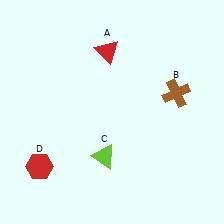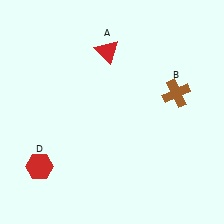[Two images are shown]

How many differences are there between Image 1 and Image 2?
There is 1 difference between the two images.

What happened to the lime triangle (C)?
The lime triangle (C) was removed in Image 2. It was in the bottom-left area of Image 1.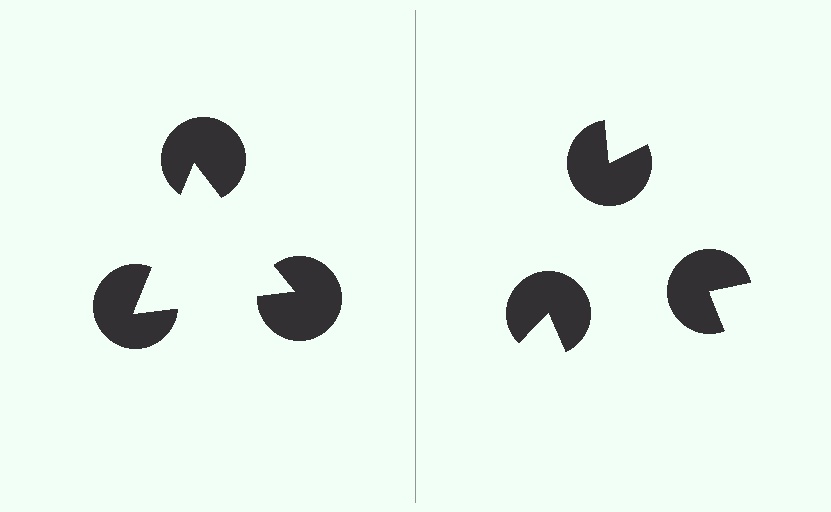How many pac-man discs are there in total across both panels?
6 — 3 on each side.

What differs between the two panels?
The pac-man discs are positioned identically on both sides; only the wedge orientations differ. On the left they align to a triangle; on the right they are misaligned.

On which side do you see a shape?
An illusory triangle appears on the left side. On the right side the wedge cuts are rotated, so no coherent shape forms.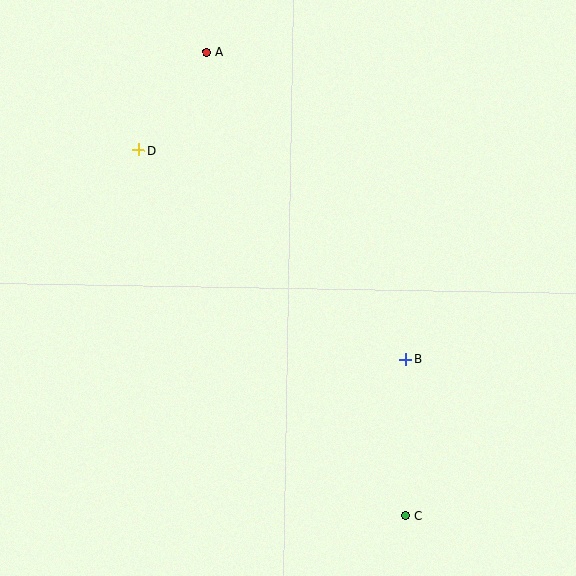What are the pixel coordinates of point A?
Point A is at (207, 52).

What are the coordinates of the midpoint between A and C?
The midpoint between A and C is at (306, 284).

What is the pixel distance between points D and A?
The distance between D and A is 120 pixels.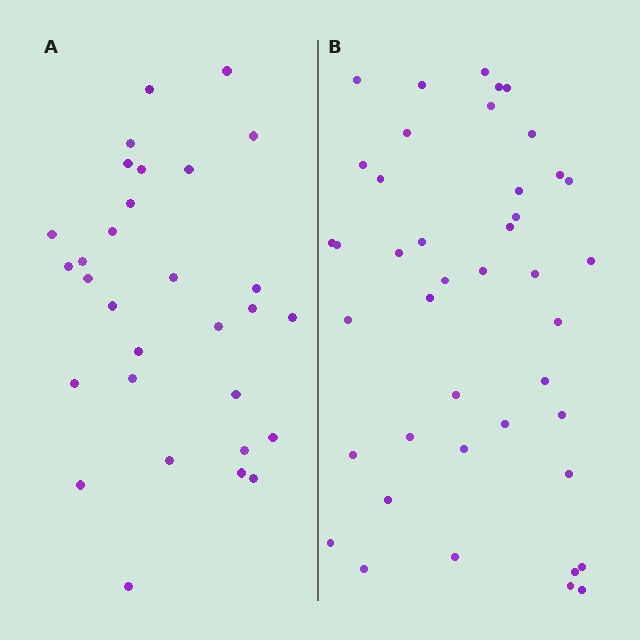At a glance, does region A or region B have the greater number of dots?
Region B (the right region) has more dots.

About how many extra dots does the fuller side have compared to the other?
Region B has roughly 12 or so more dots than region A.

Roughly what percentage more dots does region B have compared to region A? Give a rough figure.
About 40% more.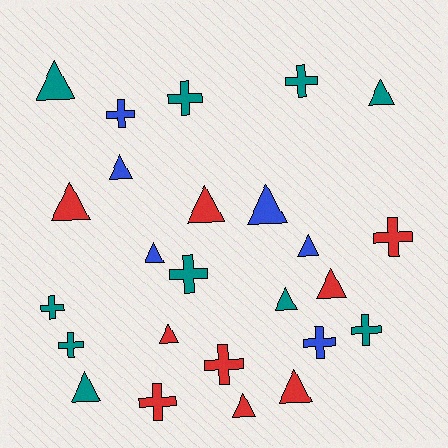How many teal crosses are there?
There are 6 teal crosses.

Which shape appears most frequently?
Triangle, with 14 objects.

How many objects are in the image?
There are 25 objects.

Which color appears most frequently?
Teal, with 10 objects.